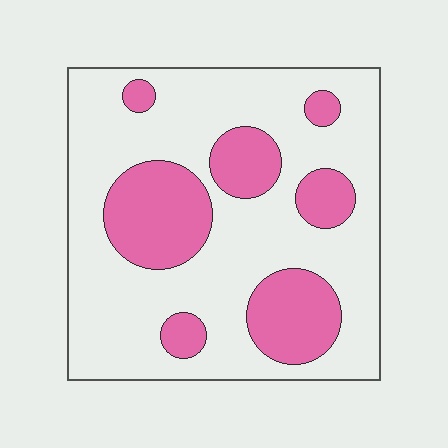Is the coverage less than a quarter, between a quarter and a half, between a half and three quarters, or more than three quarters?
Between a quarter and a half.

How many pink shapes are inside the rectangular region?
7.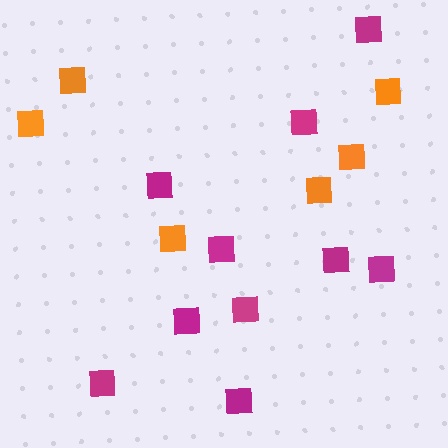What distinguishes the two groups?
There are 2 groups: one group of magenta squares (10) and one group of orange squares (6).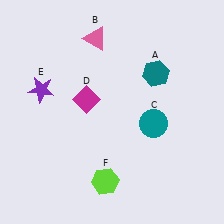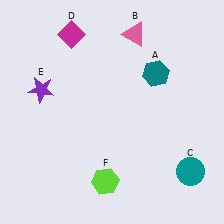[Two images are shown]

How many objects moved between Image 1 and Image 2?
3 objects moved between the two images.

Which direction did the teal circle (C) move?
The teal circle (C) moved down.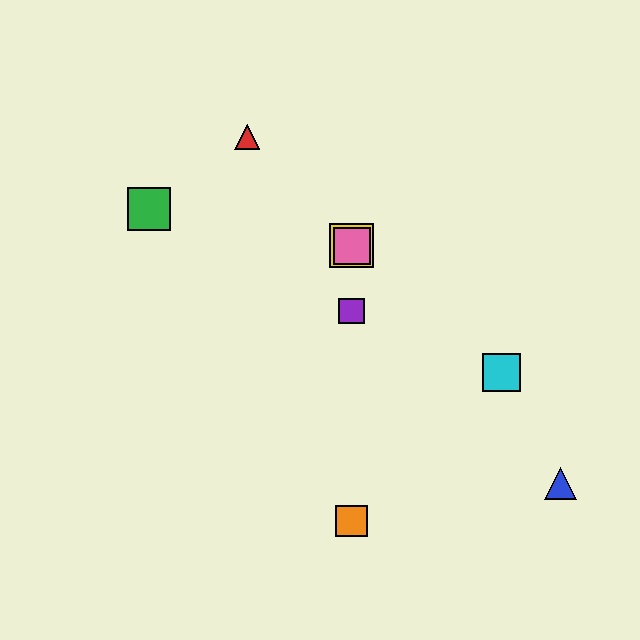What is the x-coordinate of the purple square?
The purple square is at x≈352.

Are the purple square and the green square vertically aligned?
No, the purple square is at x≈352 and the green square is at x≈149.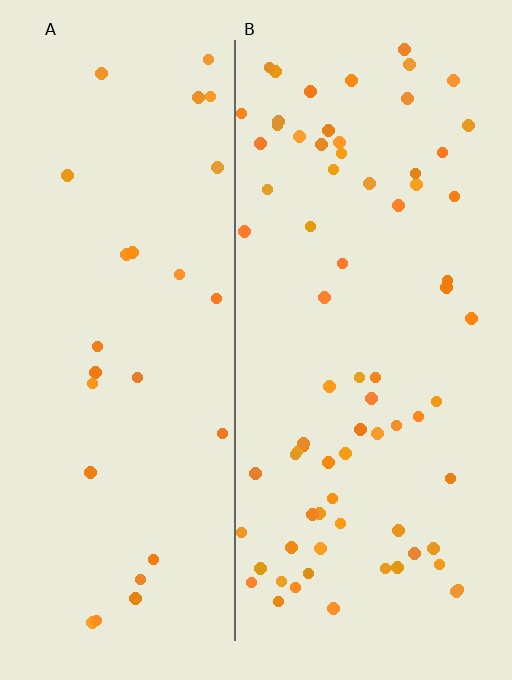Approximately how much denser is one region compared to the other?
Approximately 2.8× — region B over region A.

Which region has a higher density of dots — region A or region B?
B (the right).